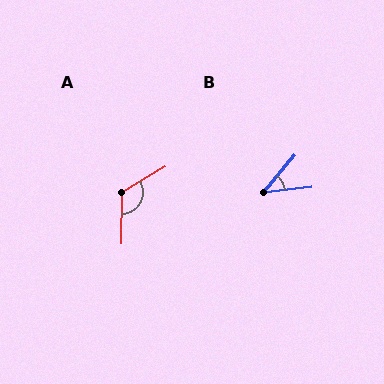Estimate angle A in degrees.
Approximately 121 degrees.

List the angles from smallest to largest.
B (44°), A (121°).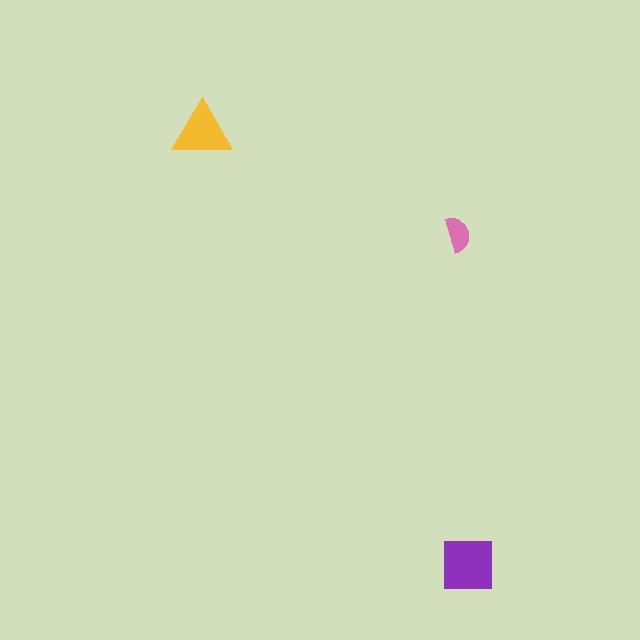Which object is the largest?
The purple square.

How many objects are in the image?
There are 3 objects in the image.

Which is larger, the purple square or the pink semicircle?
The purple square.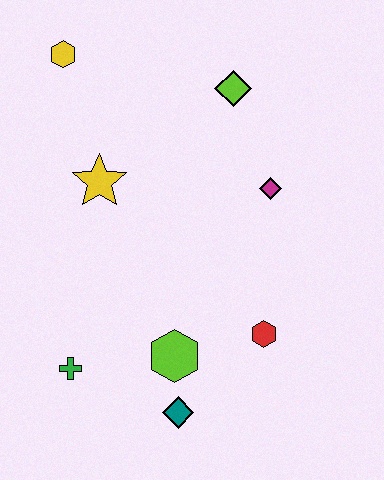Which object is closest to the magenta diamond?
The lime diamond is closest to the magenta diamond.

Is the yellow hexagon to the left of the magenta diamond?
Yes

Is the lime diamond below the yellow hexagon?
Yes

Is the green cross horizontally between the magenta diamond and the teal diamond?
No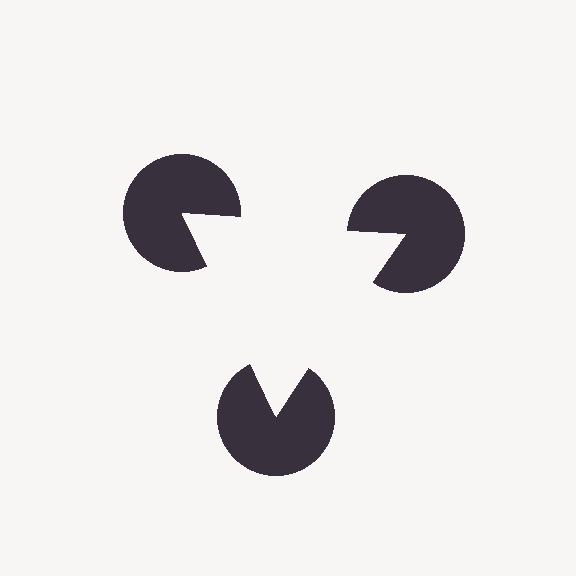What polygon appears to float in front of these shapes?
An illusory triangle — its edges are inferred from the aligned wedge cuts in the pac-man discs, not physically drawn.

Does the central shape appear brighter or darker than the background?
It typically appears slightly brighter than the background, even though no actual brightness change is drawn.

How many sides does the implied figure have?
3 sides.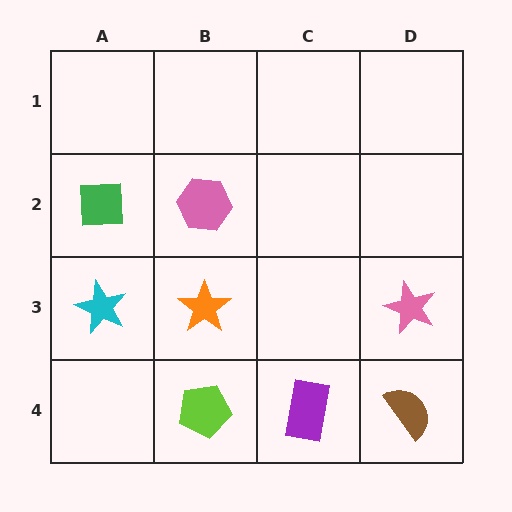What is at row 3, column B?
An orange star.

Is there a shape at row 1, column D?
No, that cell is empty.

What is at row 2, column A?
A green square.